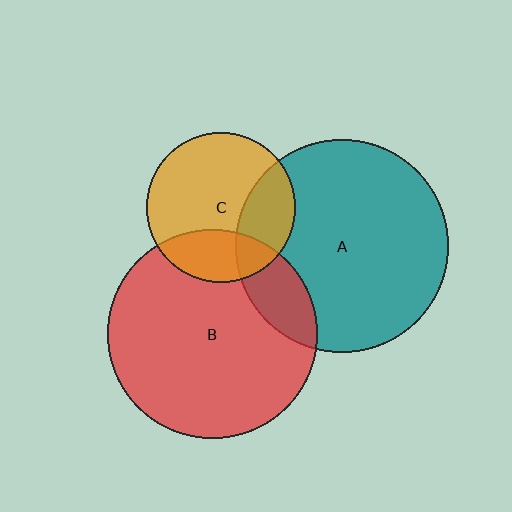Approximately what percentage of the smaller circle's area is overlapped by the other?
Approximately 25%.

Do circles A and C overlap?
Yes.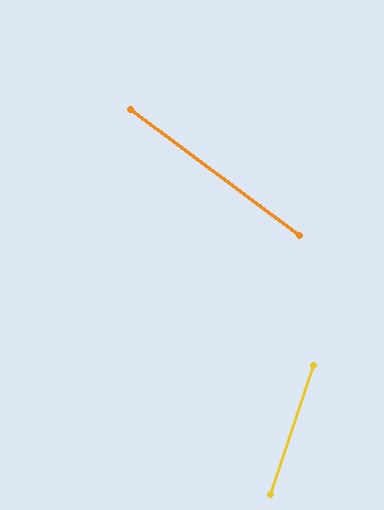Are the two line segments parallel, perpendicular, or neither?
Neither parallel nor perpendicular — they differ by about 72°.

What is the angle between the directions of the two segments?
Approximately 72 degrees.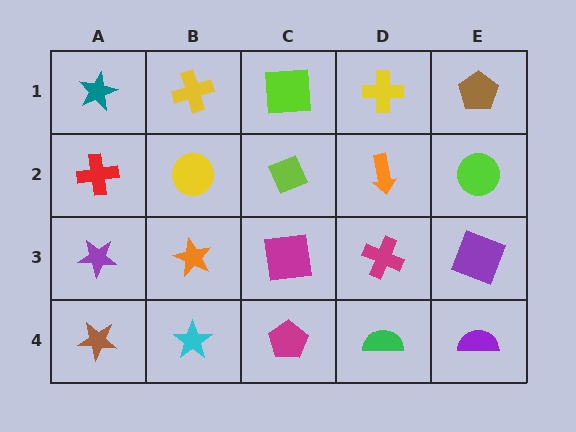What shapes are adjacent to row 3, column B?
A yellow circle (row 2, column B), a cyan star (row 4, column B), a purple star (row 3, column A), a magenta square (row 3, column C).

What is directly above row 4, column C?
A magenta square.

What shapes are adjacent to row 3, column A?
A red cross (row 2, column A), a brown star (row 4, column A), an orange star (row 3, column B).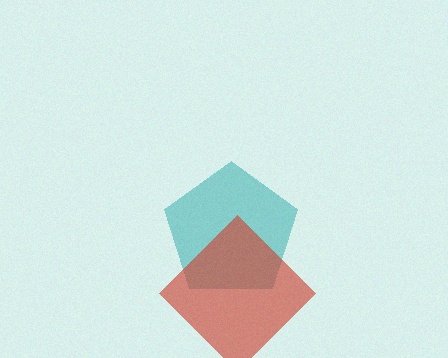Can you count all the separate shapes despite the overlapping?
Yes, there are 2 separate shapes.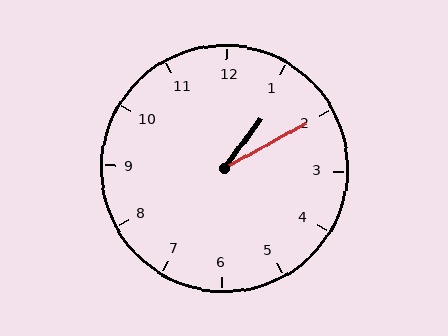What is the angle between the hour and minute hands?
Approximately 25 degrees.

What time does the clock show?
1:10.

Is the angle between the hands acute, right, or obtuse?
It is acute.